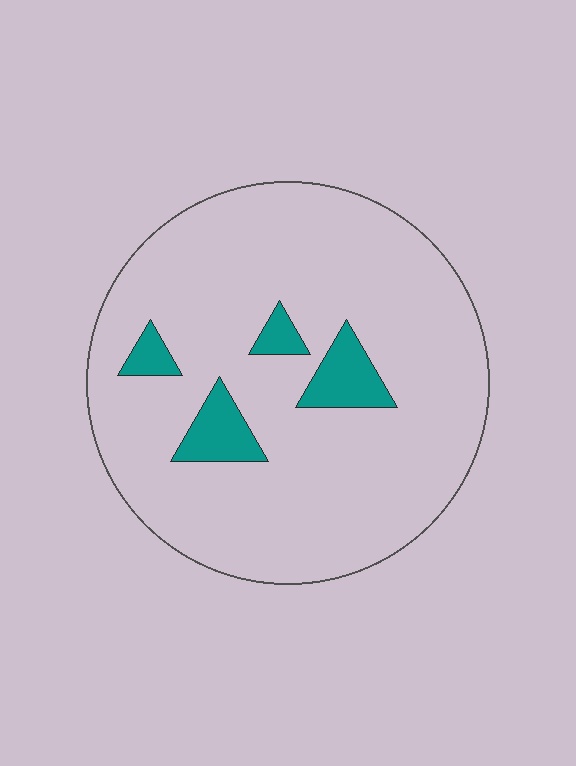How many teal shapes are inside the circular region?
4.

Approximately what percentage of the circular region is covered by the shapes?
Approximately 10%.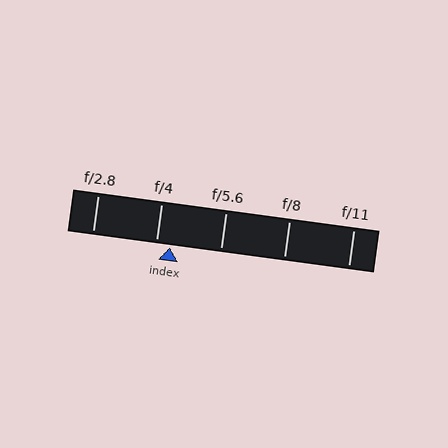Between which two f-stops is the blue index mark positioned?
The index mark is between f/4 and f/5.6.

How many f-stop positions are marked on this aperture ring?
There are 5 f-stop positions marked.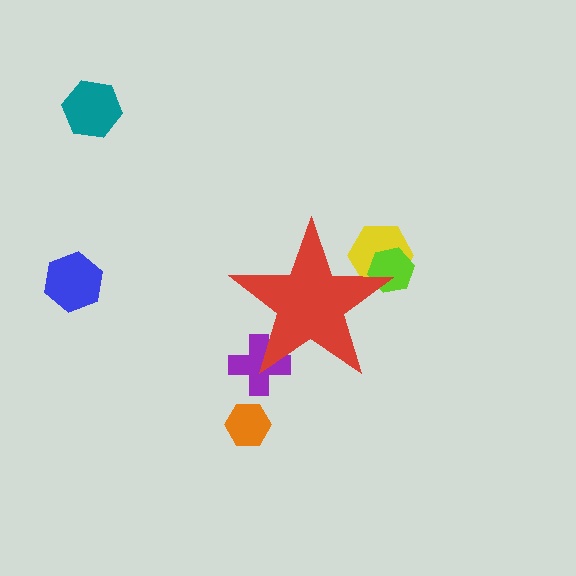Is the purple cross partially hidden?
Yes, the purple cross is partially hidden behind the red star.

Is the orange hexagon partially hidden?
No, the orange hexagon is fully visible.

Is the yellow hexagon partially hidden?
Yes, the yellow hexagon is partially hidden behind the red star.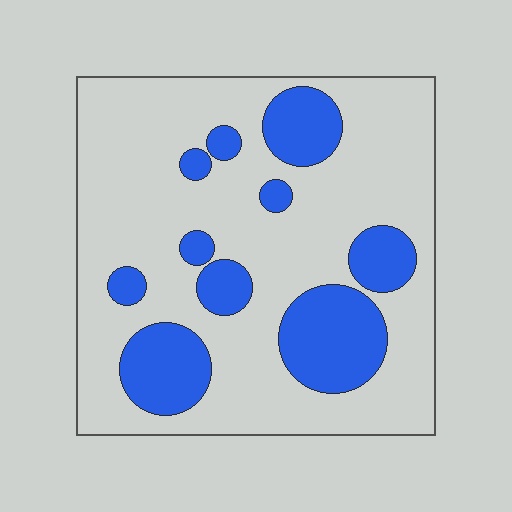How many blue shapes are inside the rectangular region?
10.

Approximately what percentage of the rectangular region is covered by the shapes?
Approximately 25%.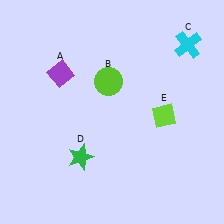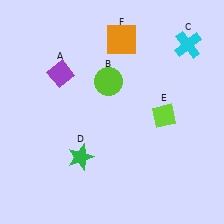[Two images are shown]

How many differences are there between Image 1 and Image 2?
There is 1 difference between the two images.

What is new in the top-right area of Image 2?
An orange square (F) was added in the top-right area of Image 2.